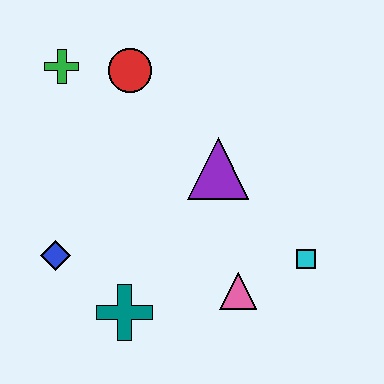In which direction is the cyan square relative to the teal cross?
The cyan square is to the right of the teal cross.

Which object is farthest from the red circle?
The cyan square is farthest from the red circle.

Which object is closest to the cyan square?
The pink triangle is closest to the cyan square.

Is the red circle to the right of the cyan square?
No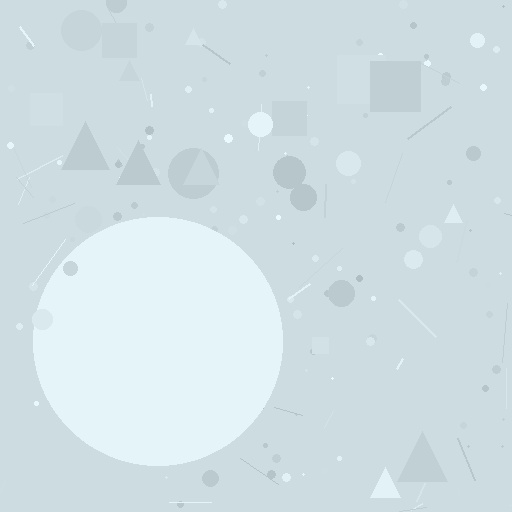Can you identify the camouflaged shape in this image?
The camouflaged shape is a circle.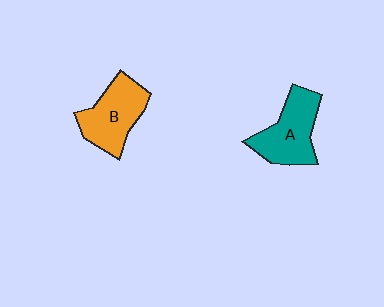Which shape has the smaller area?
Shape B (orange).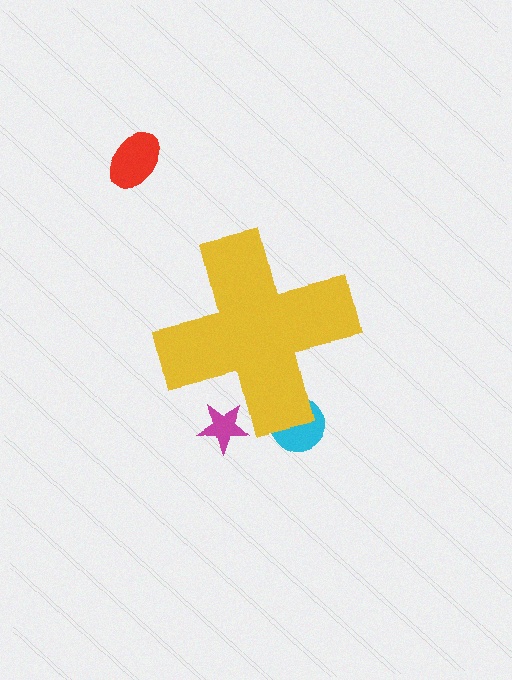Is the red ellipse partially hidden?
No, the red ellipse is fully visible.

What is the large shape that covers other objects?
A yellow cross.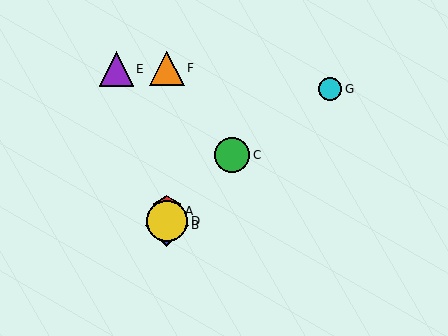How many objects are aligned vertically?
4 objects (A, B, D, F) are aligned vertically.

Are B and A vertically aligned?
Yes, both are at x≈167.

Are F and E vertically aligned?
No, F is at x≈167 and E is at x≈116.